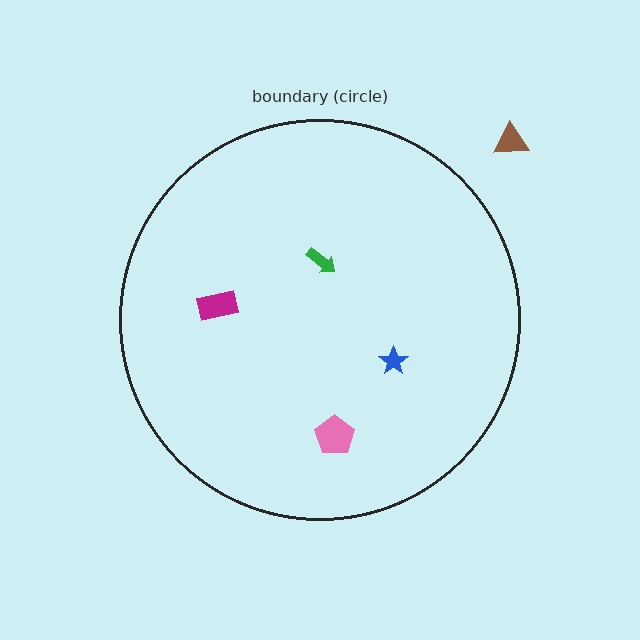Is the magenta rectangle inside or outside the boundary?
Inside.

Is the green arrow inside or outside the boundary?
Inside.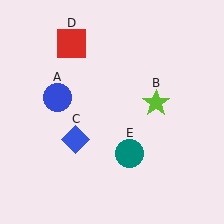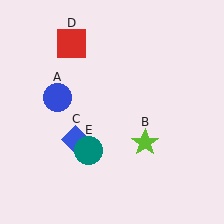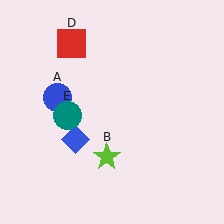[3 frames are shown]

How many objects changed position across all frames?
2 objects changed position: lime star (object B), teal circle (object E).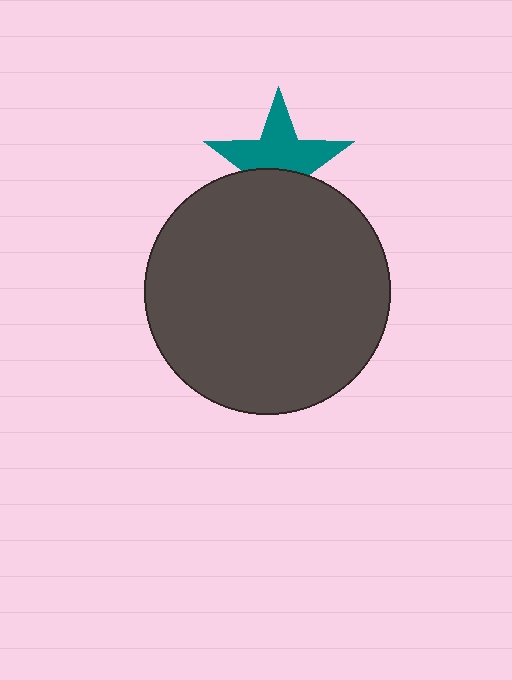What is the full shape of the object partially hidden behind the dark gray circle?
The partially hidden object is a teal star.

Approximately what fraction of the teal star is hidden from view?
Roughly 41% of the teal star is hidden behind the dark gray circle.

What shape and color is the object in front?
The object in front is a dark gray circle.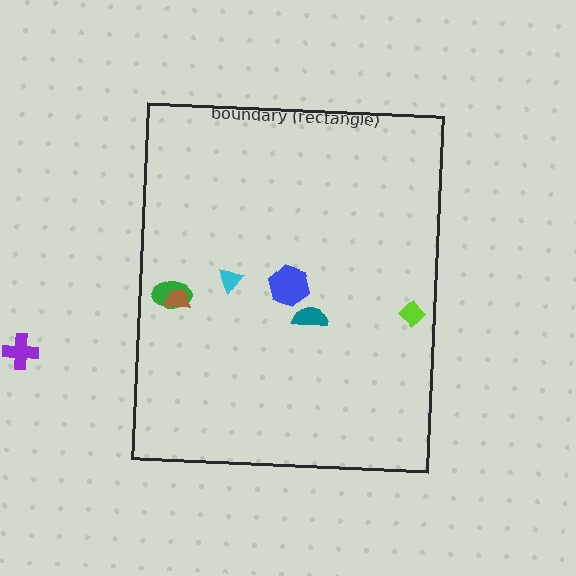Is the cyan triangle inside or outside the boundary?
Inside.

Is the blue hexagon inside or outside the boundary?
Inside.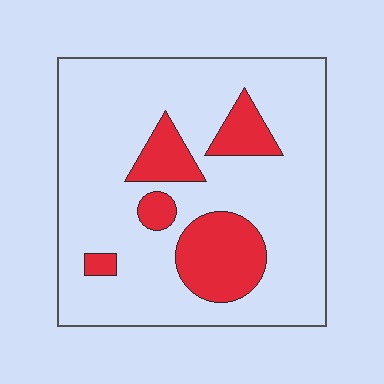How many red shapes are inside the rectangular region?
5.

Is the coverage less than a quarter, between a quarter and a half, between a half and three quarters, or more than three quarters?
Less than a quarter.